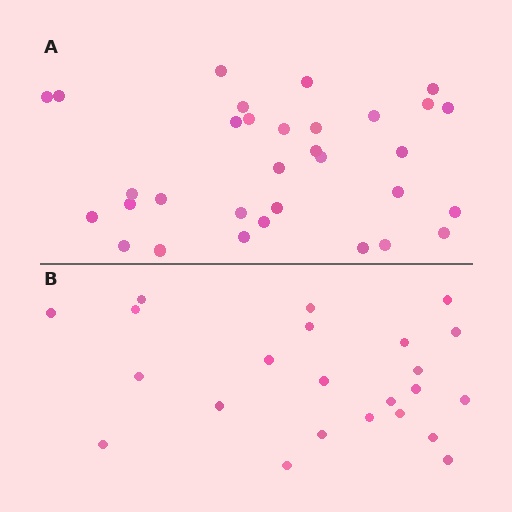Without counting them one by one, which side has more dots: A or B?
Region A (the top region) has more dots.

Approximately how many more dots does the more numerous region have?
Region A has roughly 8 or so more dots than region B.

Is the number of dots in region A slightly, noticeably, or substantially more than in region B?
Region A has noticeably more, but not dramatically so. The ratio is roughly 1.4 to 1.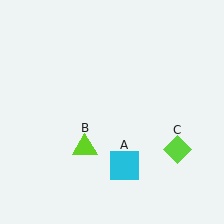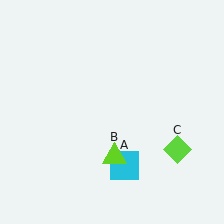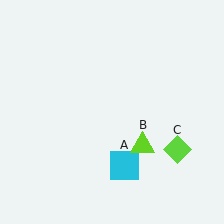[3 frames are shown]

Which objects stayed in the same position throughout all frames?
Cyan square (object A) and lime diamond (object C) remained stationary.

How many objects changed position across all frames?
1 object changed position: lime triangle (object B).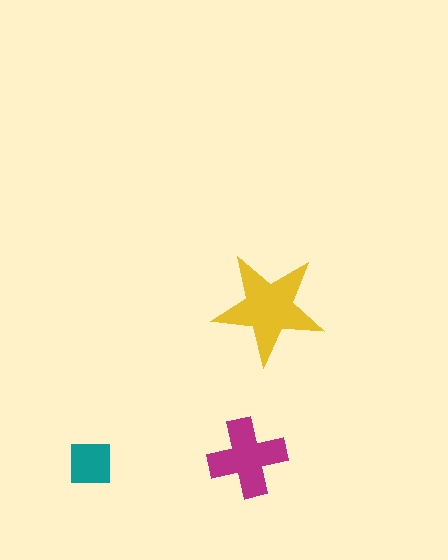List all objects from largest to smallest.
The yellow star, the magenta cross, the teal square.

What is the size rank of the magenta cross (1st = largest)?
2nd.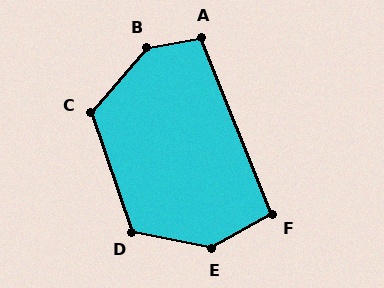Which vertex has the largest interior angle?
B, at approximately 141 degrees.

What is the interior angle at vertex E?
Approximately 138 degrees (obtuse).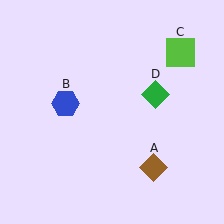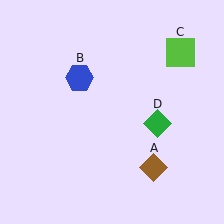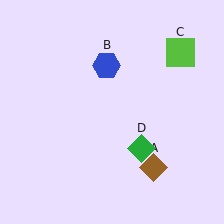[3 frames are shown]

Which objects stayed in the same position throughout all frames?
Brown diamond (object A) and lime square (object C) remained stationary.